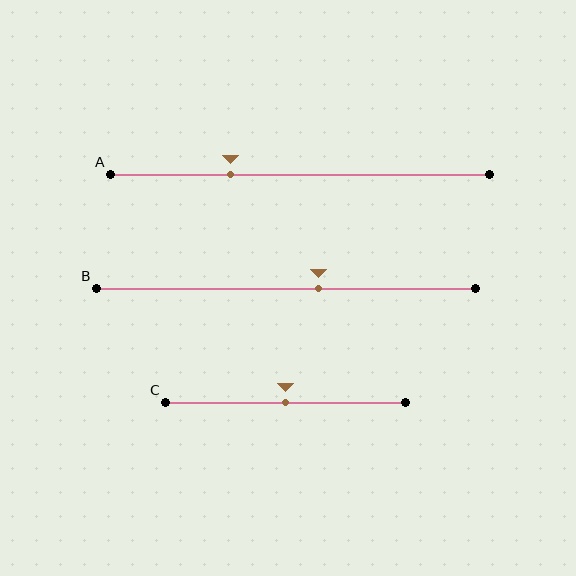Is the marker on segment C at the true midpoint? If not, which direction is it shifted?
Yes, the marker on segment C is at the true midpoint.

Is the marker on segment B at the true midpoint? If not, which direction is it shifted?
No, the marker on segment B is shifted to the right by about 9% of the segment length.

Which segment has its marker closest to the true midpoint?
Segment C has its marker closest to the true midpoint.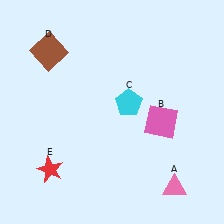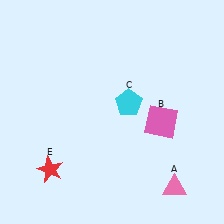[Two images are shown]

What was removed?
The brown square (D) was removed in Image 2.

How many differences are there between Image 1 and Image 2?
There is 1 difference between the two images.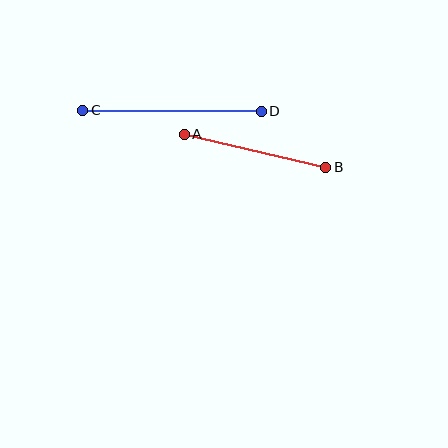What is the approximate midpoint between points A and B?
The midpoint is at approximately (255, 151) pixels.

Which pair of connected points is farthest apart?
Points C and D are farthest apart.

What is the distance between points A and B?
The distance is approximately 145 pixels.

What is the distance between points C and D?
The distance is approximately 179 pixels.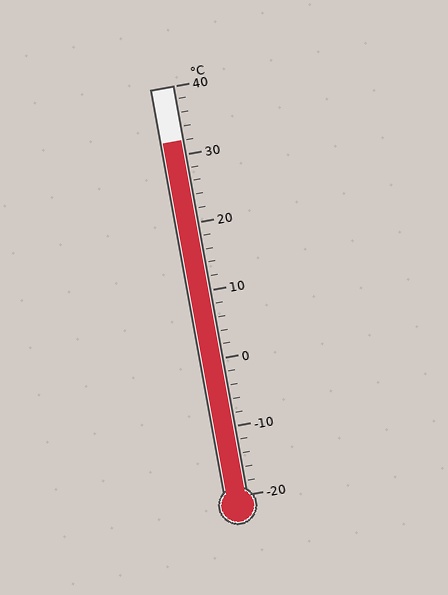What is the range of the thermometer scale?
The thermometer scale ranges from -20°C to 40°C.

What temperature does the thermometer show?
The thermometer shows approximately 32°C.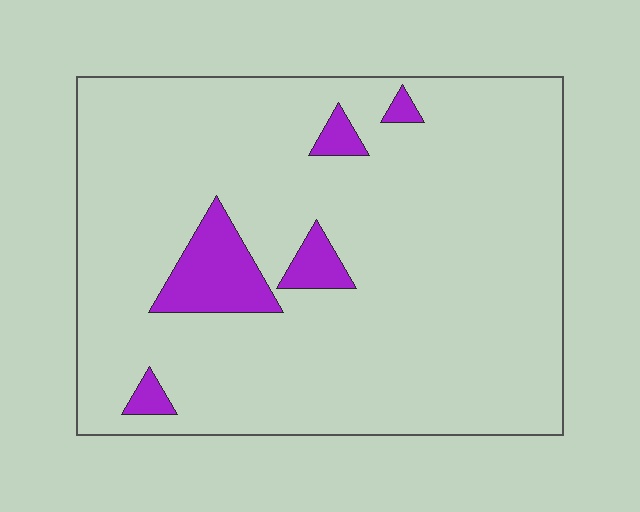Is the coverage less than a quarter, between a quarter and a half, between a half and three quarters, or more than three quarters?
Less than a quarter.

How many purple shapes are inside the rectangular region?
5.